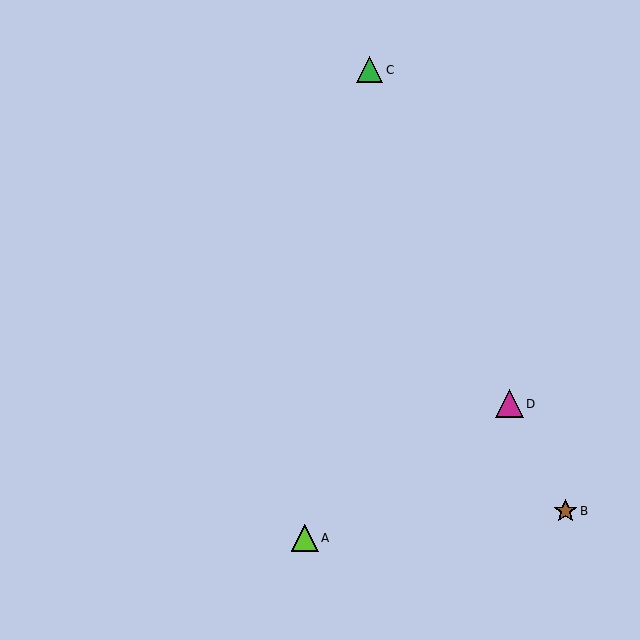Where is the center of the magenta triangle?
The center of the magenta triangle is at (509, 404).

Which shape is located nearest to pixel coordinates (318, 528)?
The lime triangle (labeled A) at (305, 538) is nearest to that location.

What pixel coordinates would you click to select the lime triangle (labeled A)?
Click at (305, 538) to select the lime triangle A.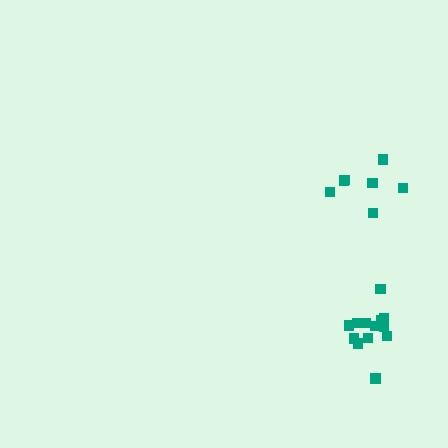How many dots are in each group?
Group 1: 13 dots, Group 2: 7 dots (20 total).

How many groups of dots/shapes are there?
There are 2 groups.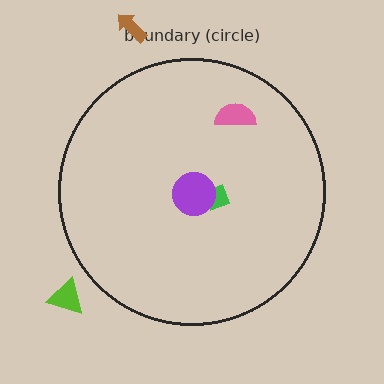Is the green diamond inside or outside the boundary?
Inside.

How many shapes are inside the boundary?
3 inside, 2 outside.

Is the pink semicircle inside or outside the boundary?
Inside.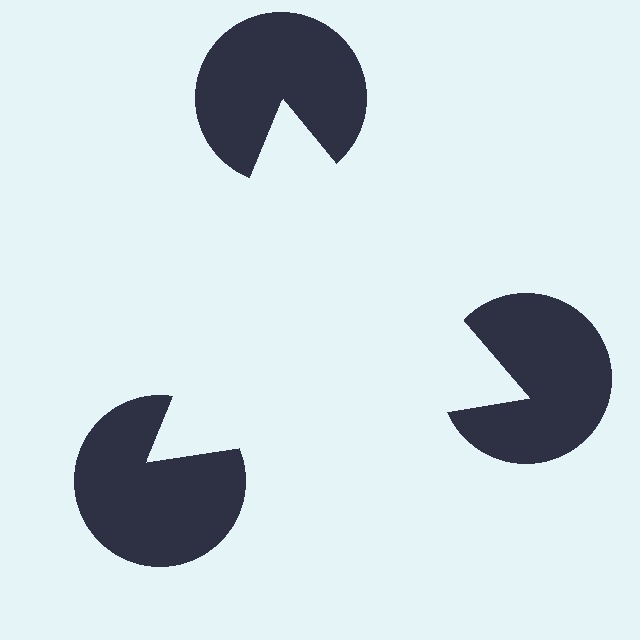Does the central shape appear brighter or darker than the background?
It typically appears slightly brighter than the background, even though no actual brightness change is drawn.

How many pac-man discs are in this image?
There are 3 — one at each vertex of the illusory triangle.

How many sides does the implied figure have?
3 sides.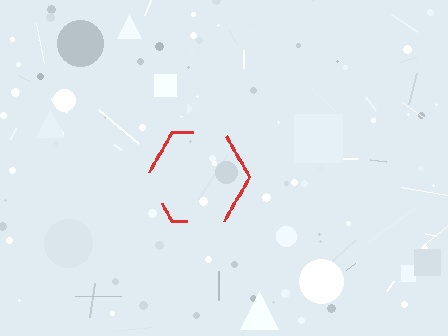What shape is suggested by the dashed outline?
The dashed outline suggests a hexagon.